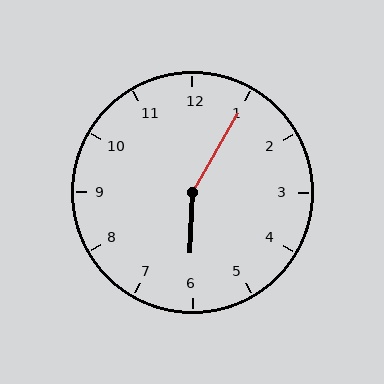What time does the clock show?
6:05.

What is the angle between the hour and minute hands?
Approximately 152 degrees.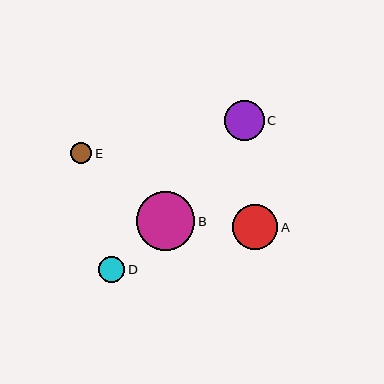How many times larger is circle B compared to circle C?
Circle B is approximately 1.5 times the size of circle C.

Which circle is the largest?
Circle B is the largest with a size of approximately 58 pixels.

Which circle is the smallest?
Circle E is the smallest with a size of approximately 21 pixels.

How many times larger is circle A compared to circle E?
Circle A is approximately 2.1 times the size of circle E.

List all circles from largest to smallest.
From largest to smallest: B, A, C, D, E.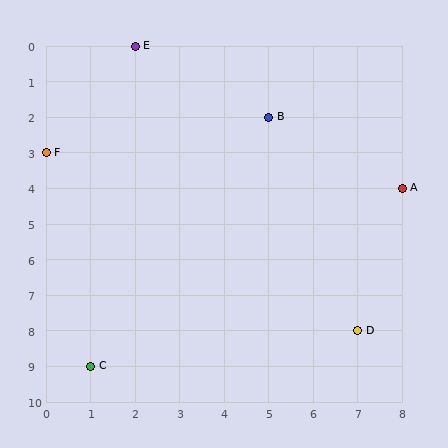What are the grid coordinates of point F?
Point F is at grid coordinates (0, 3).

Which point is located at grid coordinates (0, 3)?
Point F is at (0, 3).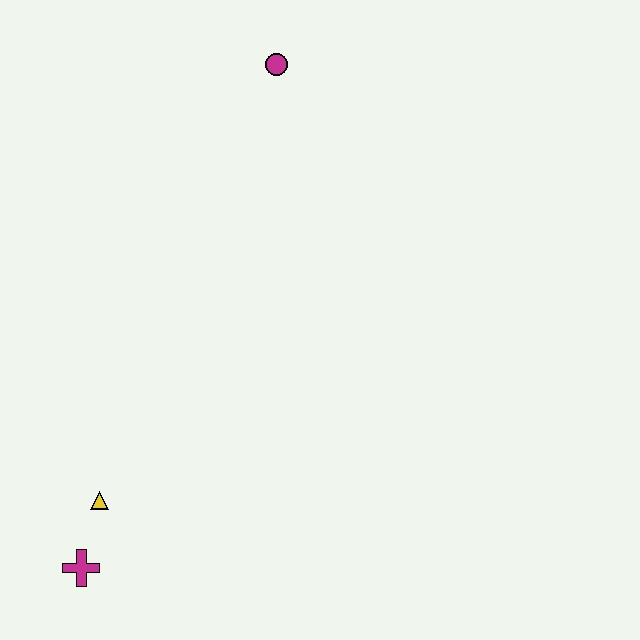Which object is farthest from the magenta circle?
The magenta cross is farthest from the magenta circle.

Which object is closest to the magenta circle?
The yellow triangle is closest to the magenta circle.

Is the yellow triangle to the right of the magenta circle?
No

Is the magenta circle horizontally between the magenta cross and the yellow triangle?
No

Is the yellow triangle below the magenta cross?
No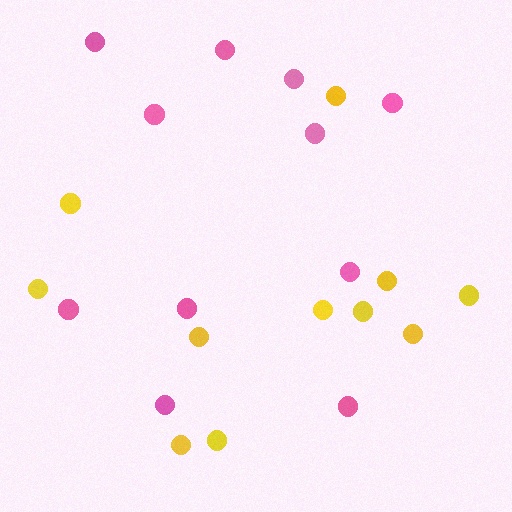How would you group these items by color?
There are 2 groups: one group of pink circles (11) and one group of yellow circles (11).